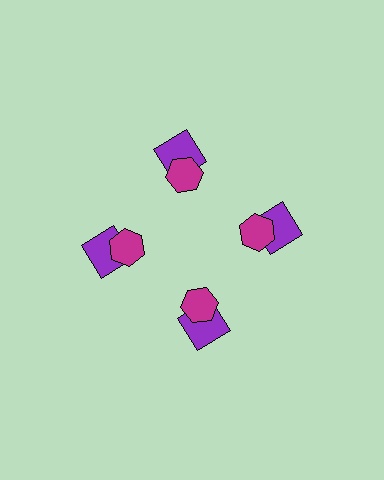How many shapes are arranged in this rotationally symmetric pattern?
There are 8 shapes, arranged in 4 groups of 2.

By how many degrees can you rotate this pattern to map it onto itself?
The pattern maps onto itself every 90 degrees of rotation.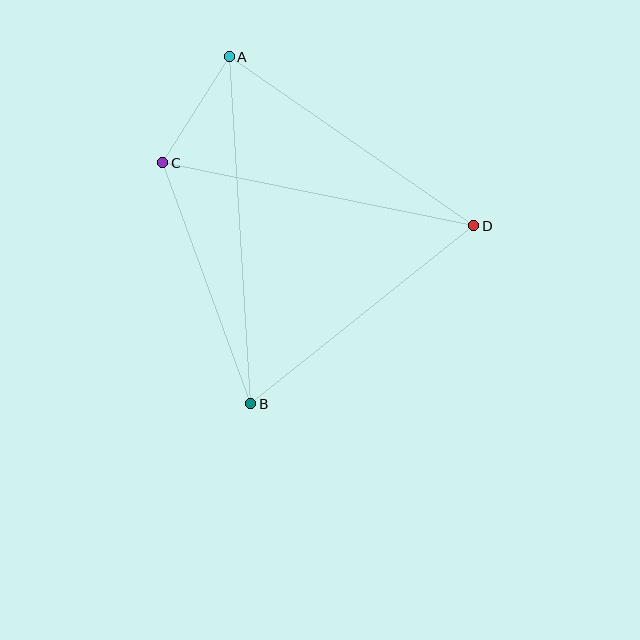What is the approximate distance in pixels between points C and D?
The distance between C and D is approximately 317 pixels.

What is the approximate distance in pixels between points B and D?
The distance between B and D is approximately 286 pixels.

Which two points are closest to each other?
Points A and C are closest to each other.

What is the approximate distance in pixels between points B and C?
The distance between B and C is approximately 256 pixels.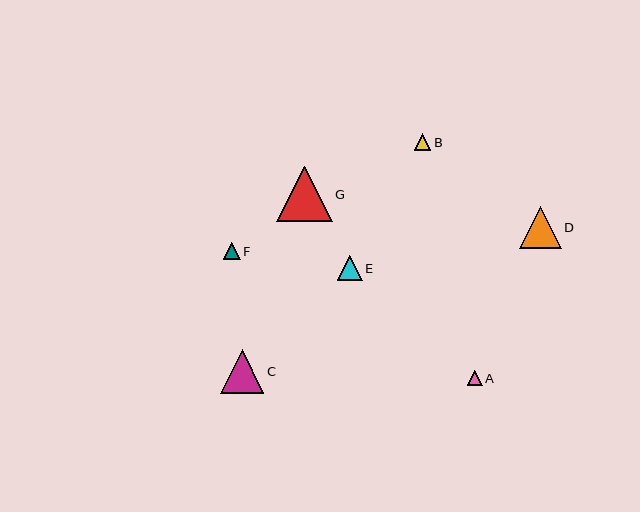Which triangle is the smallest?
Triangle A is the smallest with a size of approximately 15 pixels.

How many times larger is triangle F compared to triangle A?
Triangle F is approximately 1.1 times the size of triangle A.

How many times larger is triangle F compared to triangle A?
Triangle F is approximately 1.1 times the size of triangle A.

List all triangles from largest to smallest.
From largest to smallest: G, C, D, E, F, B, A.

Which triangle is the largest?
Triangle G is the largest with a size of approximately 55 pixels.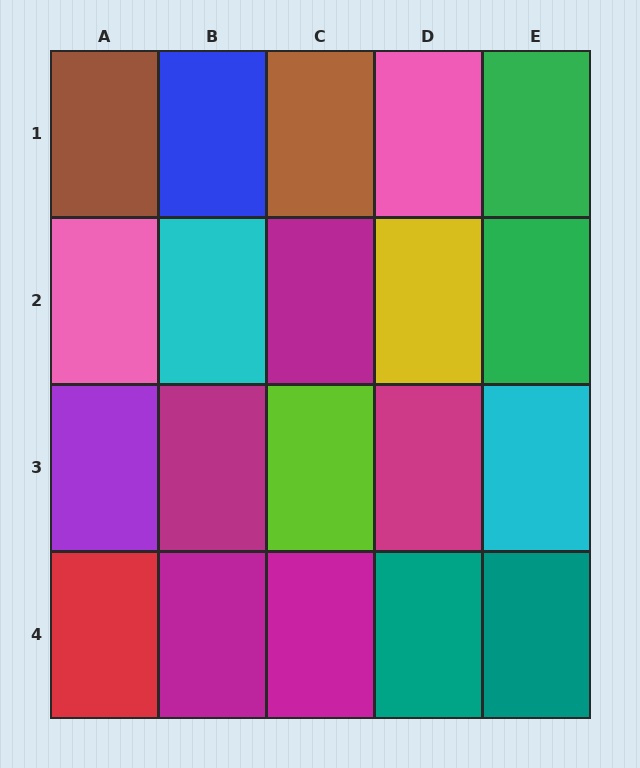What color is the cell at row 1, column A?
Brown.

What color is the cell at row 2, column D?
Yellow.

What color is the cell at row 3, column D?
Magenta.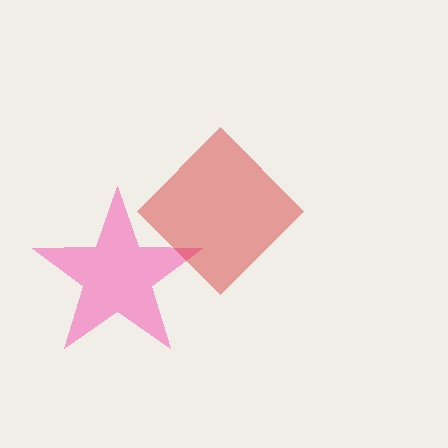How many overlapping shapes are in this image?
There are 2 overlapping shapes in the image.